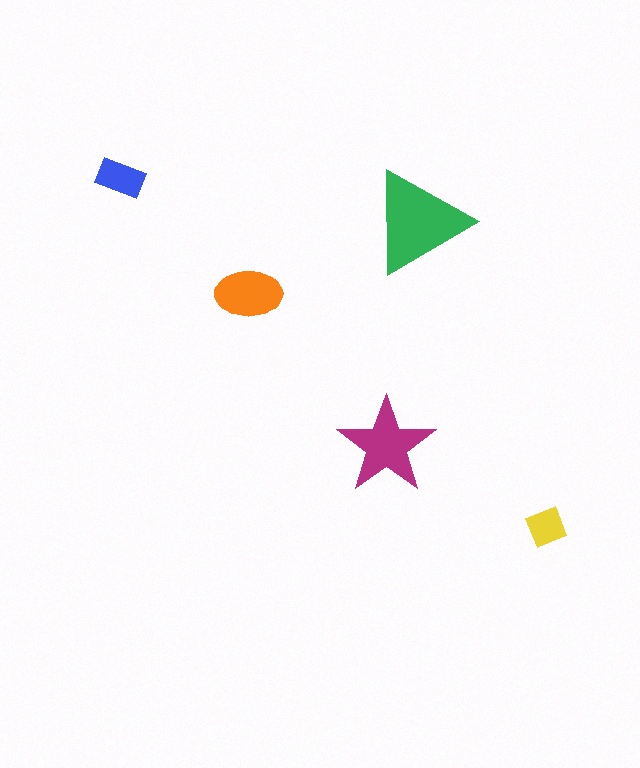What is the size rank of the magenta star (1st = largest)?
2nd.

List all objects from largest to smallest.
The green triangle, the magenta star, the orange ellipse, the blue rectangle, the yellow diamond.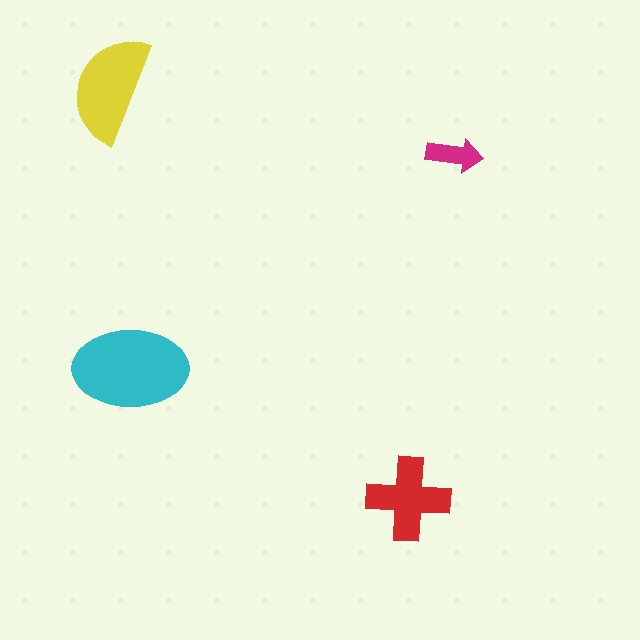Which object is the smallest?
The magenta arrow.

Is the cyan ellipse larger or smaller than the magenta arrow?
Larger.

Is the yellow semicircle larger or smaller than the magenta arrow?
Larger.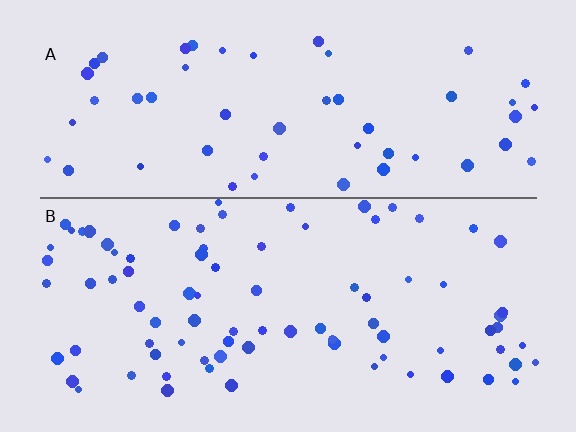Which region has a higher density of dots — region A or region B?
B (the bottom).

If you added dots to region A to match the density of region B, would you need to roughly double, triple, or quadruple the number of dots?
Approximately double.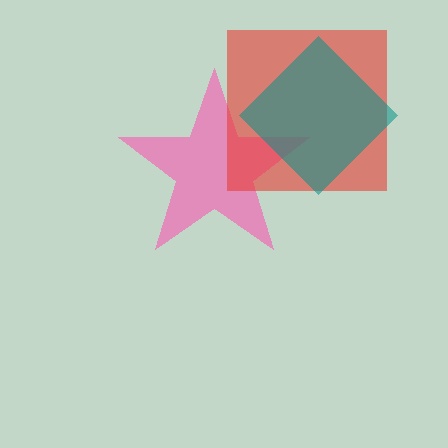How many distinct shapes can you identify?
There are 3 distinct shapes: a pink star, a red square, a teal diamond.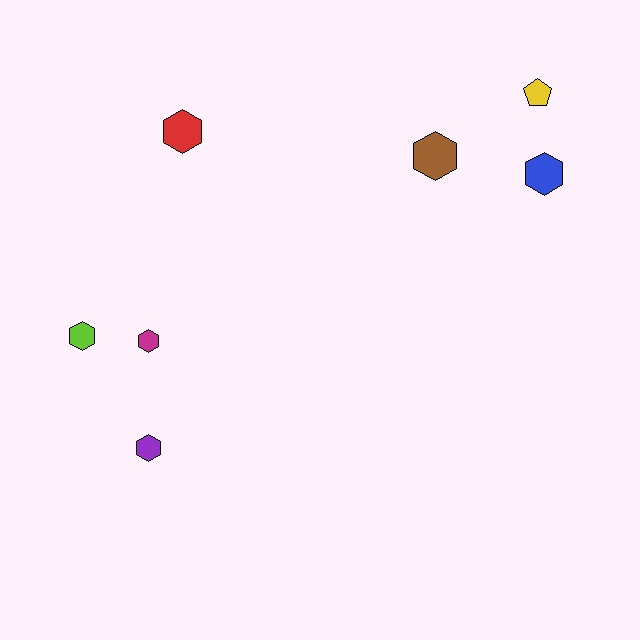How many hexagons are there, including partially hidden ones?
There are 6 hexagons.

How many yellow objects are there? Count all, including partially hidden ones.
There is 1 yellow object.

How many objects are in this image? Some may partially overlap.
There are 7 objects.